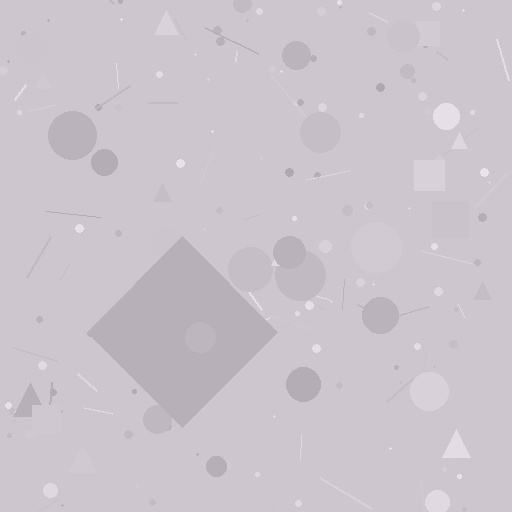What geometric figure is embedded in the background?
A diamond is embedded in the background.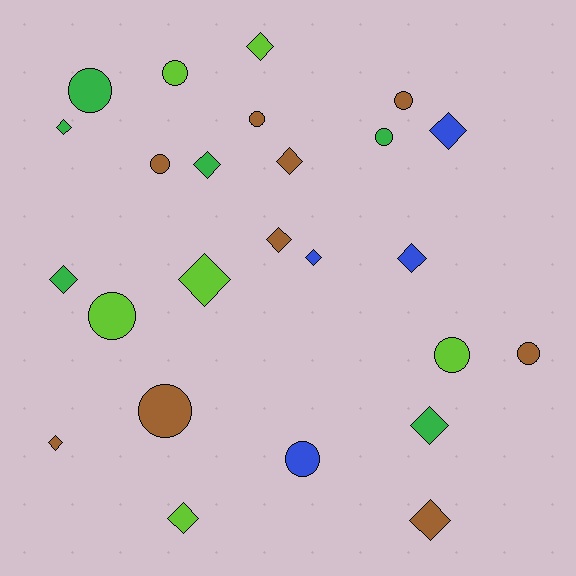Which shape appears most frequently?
Diamond, with 14 objects.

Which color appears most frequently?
Brown, with 9 objects.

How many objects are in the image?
There are 25 objects.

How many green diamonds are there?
There are 4 green diamonds.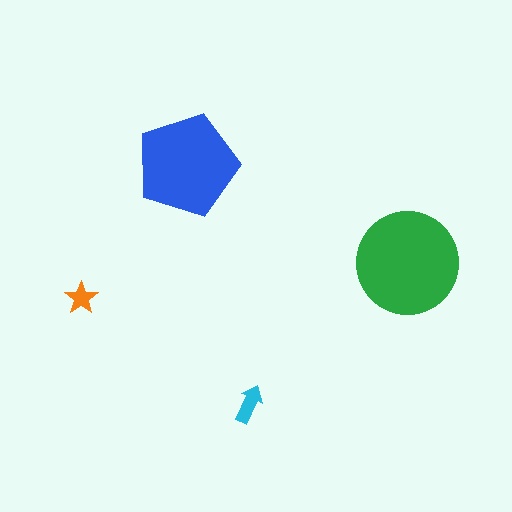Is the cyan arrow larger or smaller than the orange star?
Larger.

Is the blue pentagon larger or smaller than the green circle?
Smaller.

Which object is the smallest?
The orange star.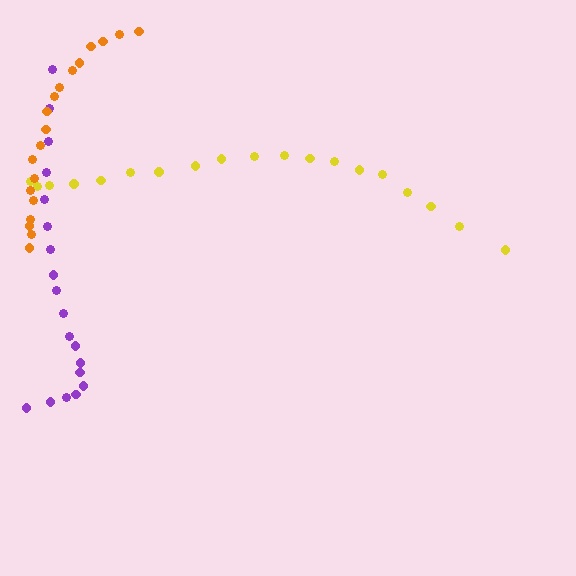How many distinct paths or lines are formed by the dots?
There are 3 distinct paths.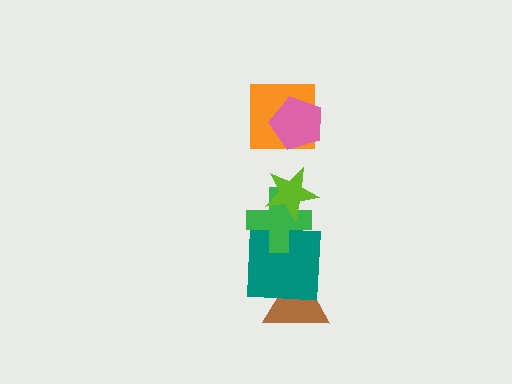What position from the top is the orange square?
The orange square is 2nd from the top.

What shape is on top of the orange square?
The pink pentagon is on top of the orange square.